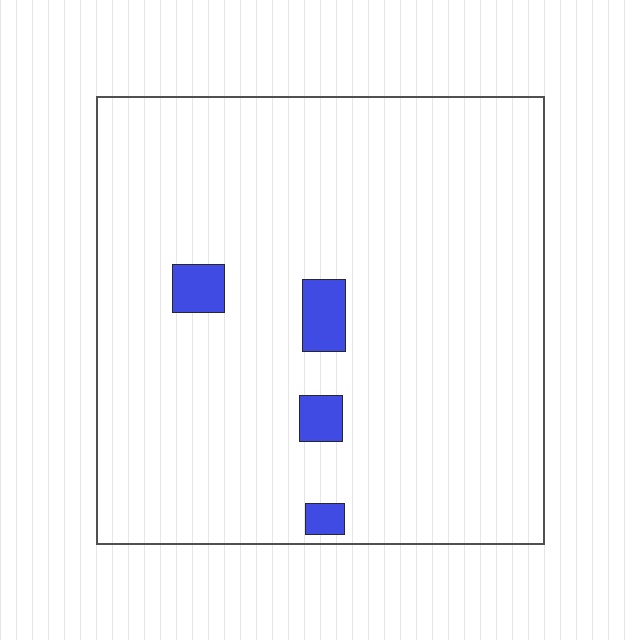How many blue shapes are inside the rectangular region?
4.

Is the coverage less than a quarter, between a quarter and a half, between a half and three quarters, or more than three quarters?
Less than a quarter.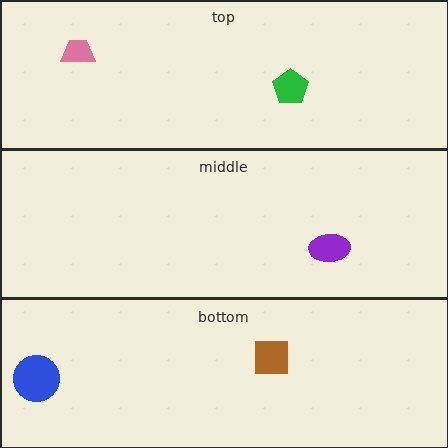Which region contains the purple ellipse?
The middle region.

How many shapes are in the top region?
2.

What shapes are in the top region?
The pink trapezoid, the green pentagon.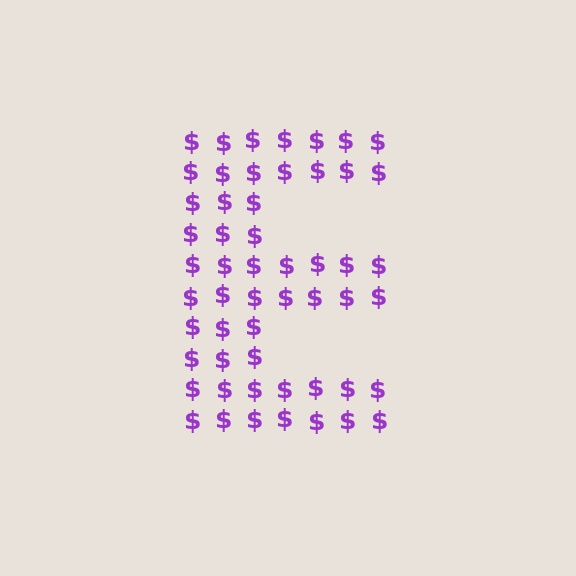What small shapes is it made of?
It is made of small dollar signs.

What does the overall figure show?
The overall figure shows the letter E.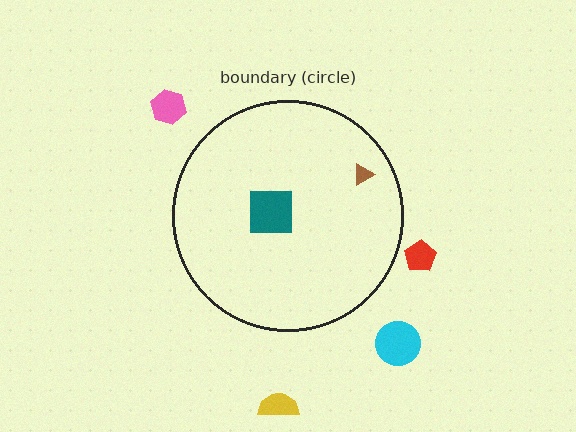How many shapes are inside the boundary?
2 inside, 4 outside.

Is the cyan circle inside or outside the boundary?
Outside.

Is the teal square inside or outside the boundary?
Inside.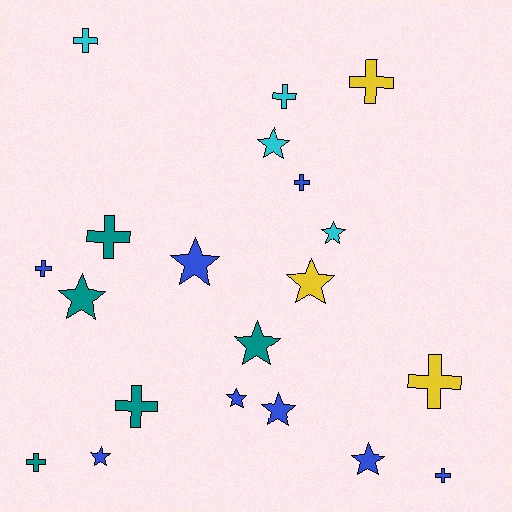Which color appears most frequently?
Blue, with 8 objects.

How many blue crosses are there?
There are 3 blue crosses.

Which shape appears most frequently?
Star, with 10 objects.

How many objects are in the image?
There are 20 objects.